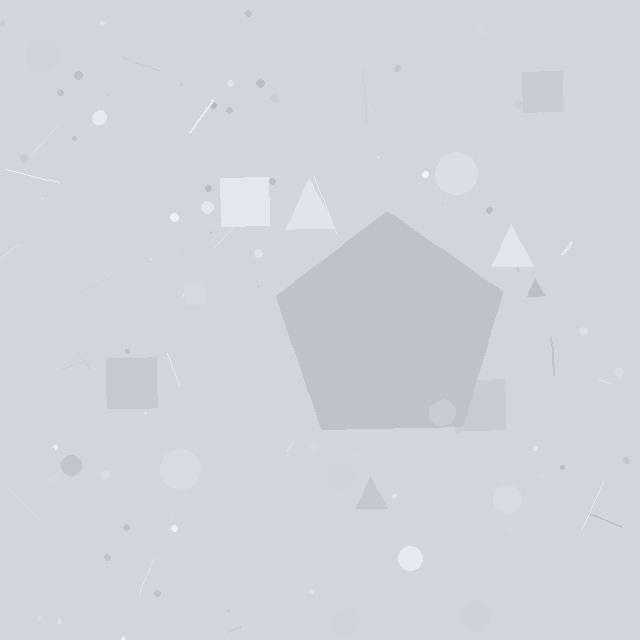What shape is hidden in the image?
A pentagon is hidden in the image.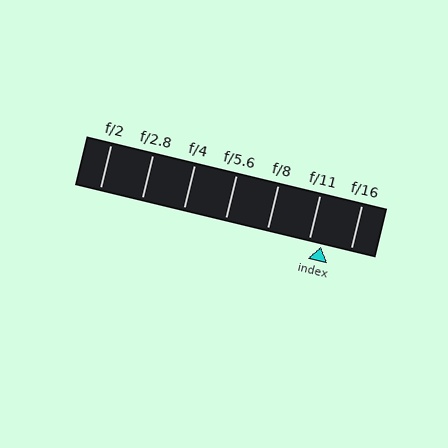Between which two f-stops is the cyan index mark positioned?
The index mark is between f/11 and f/16.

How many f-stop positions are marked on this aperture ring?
There are 7 f-stop positions marked.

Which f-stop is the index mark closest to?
The index mark is closest to f/11.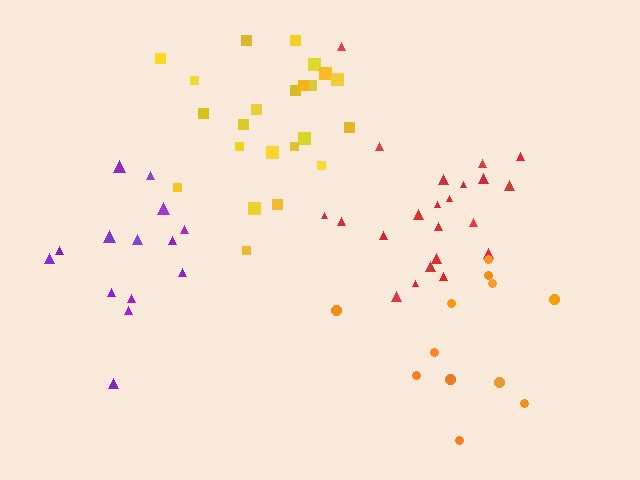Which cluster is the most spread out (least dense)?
Orange.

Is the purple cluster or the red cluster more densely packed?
Red.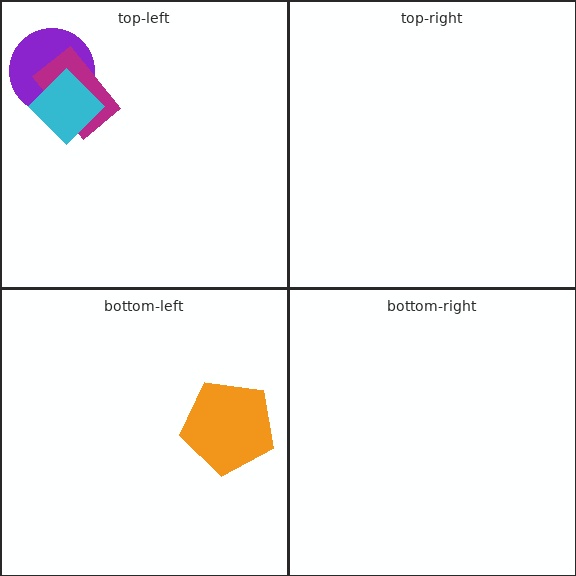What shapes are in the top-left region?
The purple circle, the magenta rectangle, the cyan diamond.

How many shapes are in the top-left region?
3.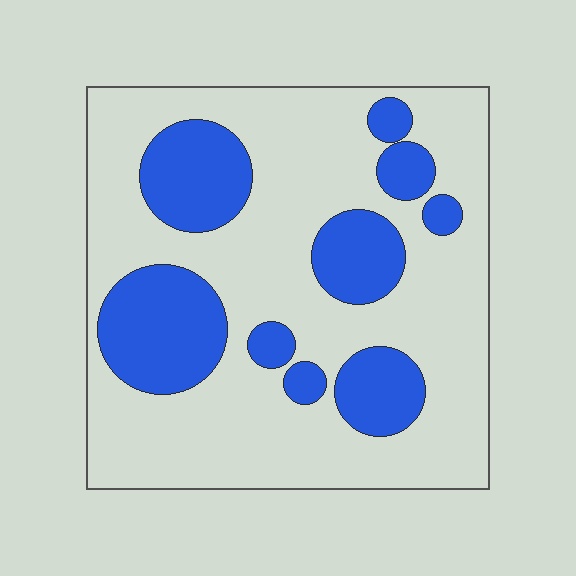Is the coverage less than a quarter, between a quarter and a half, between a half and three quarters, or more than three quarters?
Between a quarter and a half.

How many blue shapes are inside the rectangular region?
9.